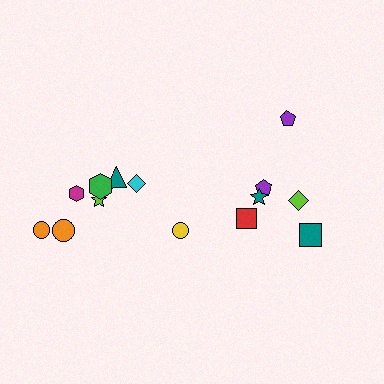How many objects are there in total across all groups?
There are 14 objects.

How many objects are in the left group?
There are 8 objects.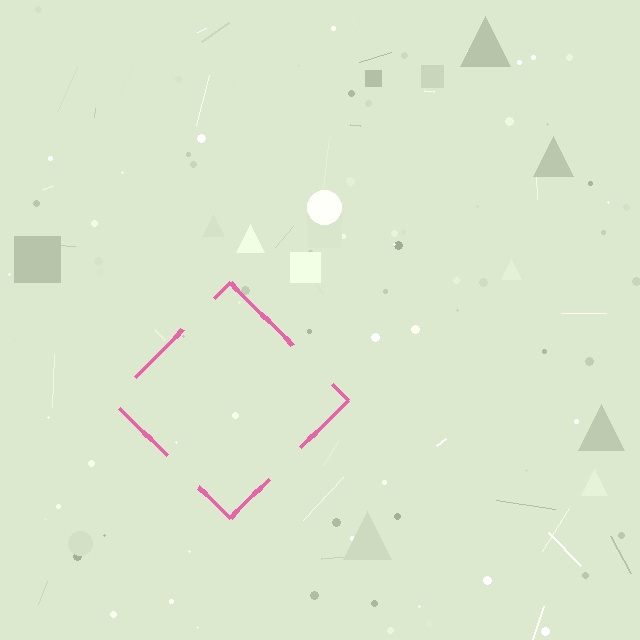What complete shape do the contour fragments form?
The contour fragments form a diamond.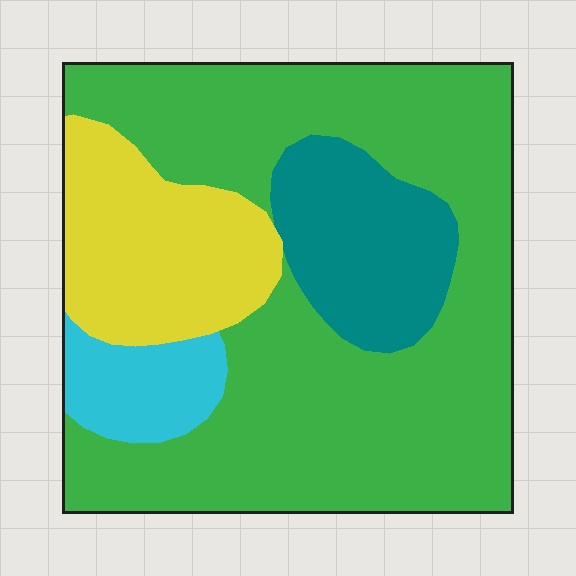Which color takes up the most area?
Green, at roughly 60%.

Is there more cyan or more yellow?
Yellow.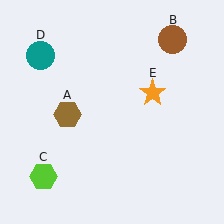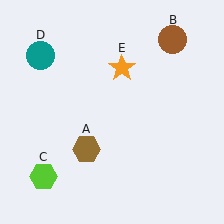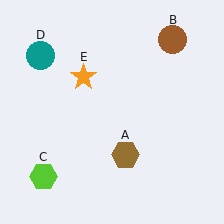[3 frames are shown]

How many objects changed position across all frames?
2 objects changed position: brown hexagon (object A), orange star (object E).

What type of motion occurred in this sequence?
The brown hexagon (object A), orange star (object E) rotated counterclockwise around the center of the scene.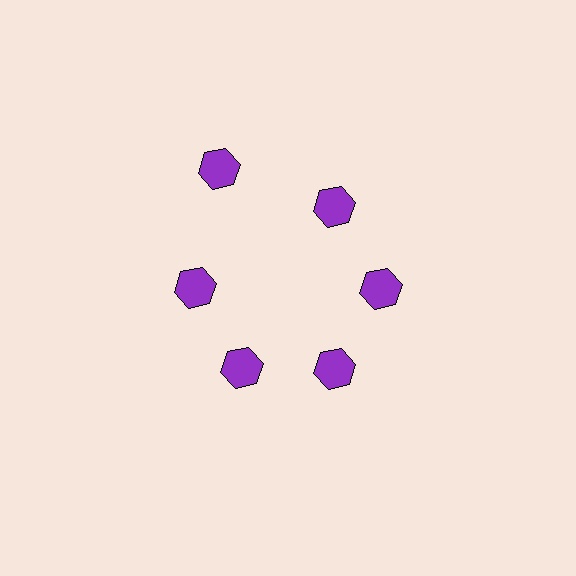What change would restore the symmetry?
The symmetry would be restored by moving it inward, back onto the ring so that all 6 hexagons sit at equal angles and equal distance from the center.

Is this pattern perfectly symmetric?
No. The 6 purple hexagons are arranged in a ring, but one element near the 11 o'clock position is pushed outward from the center, breaking the 6-fold rotational symmetry.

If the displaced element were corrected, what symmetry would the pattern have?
It would have 6-fold rotational symmetry — the pattern would map onto itself every 60 degrees.